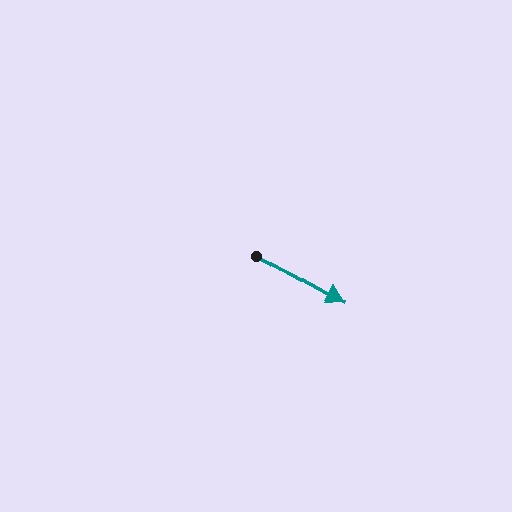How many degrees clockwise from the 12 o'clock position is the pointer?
Approximately 119 degrees.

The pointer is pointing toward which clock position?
Roughly 4 o'clock.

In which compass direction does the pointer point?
Southeast.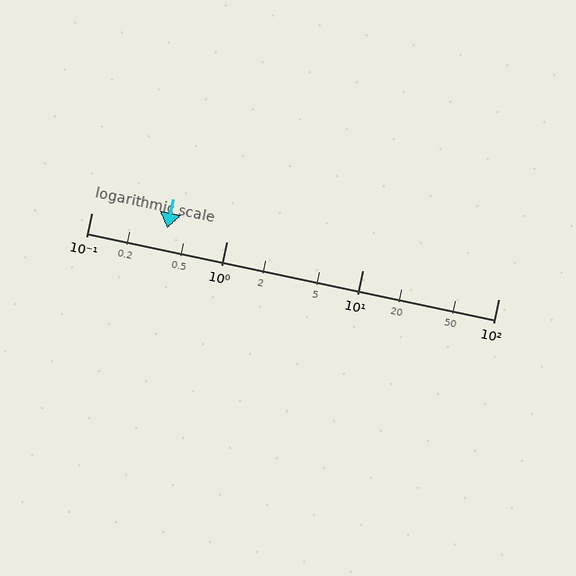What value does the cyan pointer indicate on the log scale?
The pointer indicates approximately 0.36.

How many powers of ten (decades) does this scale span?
The scale spans 3 decades, from 0.1 to 100.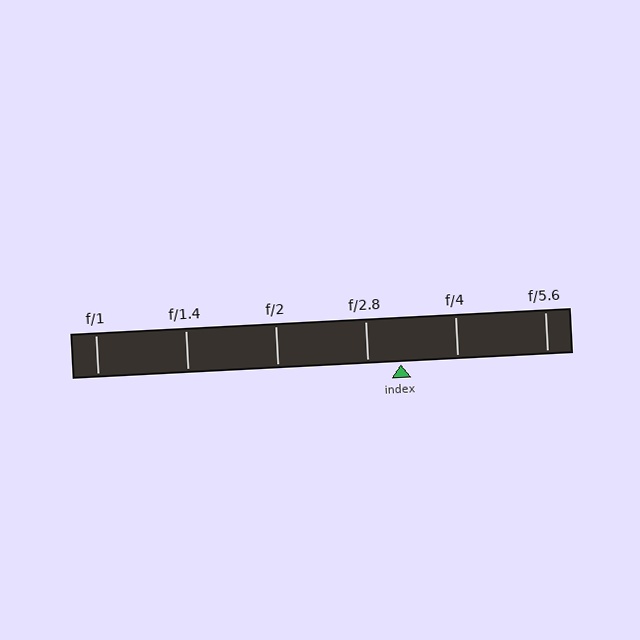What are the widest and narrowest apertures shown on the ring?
The widest aperture shown is f/1 and the narrowest is f/5.6.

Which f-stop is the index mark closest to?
The index mark is closest to f/2.8.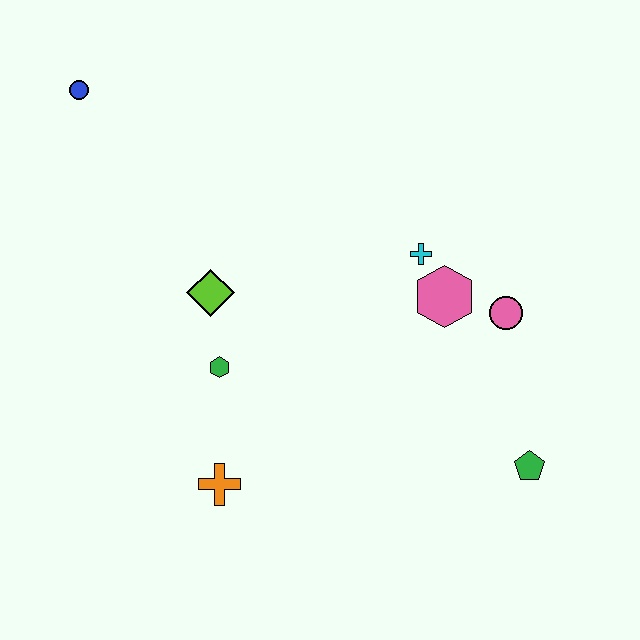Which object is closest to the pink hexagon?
The cyan cross is closest to the pink hexagon.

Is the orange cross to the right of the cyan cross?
No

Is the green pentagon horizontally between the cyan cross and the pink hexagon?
No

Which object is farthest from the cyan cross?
The blue circle is farthest from the cyan cross.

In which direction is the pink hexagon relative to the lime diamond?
The pink hexagon is to the right of the lime diamond.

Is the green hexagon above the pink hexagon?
No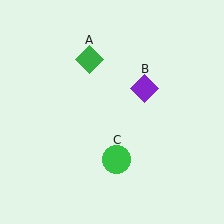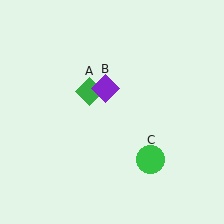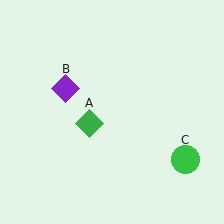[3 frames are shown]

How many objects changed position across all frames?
3 objects changed position: green diamond (object A), purple diamond (object B), green circle (object C).